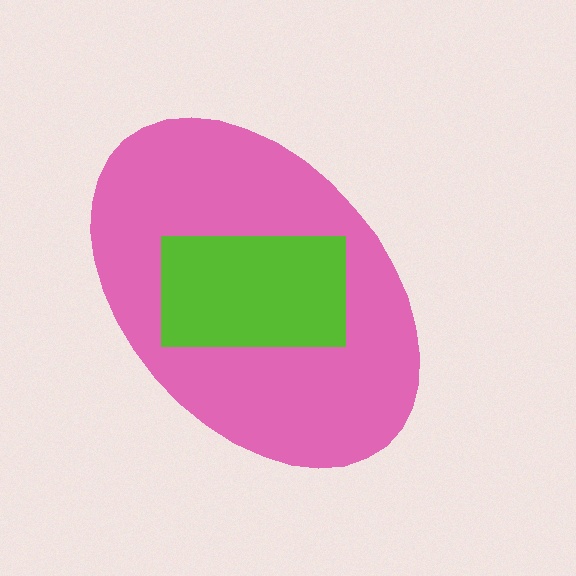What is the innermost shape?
The lime rectangle.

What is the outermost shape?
The pink ellipse.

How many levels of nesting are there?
2.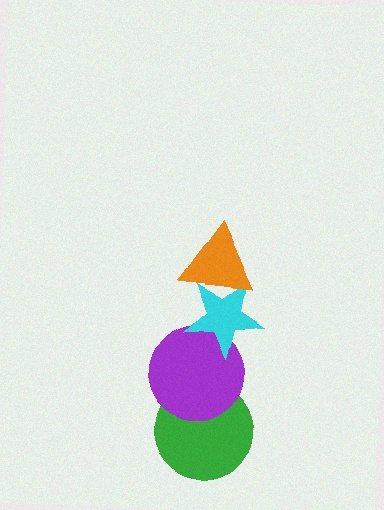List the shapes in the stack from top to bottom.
From top to bottom: the orange triangle, the cyan star, the purple circle, the green circle.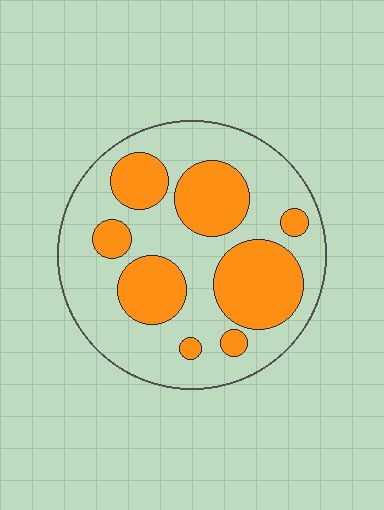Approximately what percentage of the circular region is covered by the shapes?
Approximately 35%.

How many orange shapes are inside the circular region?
8.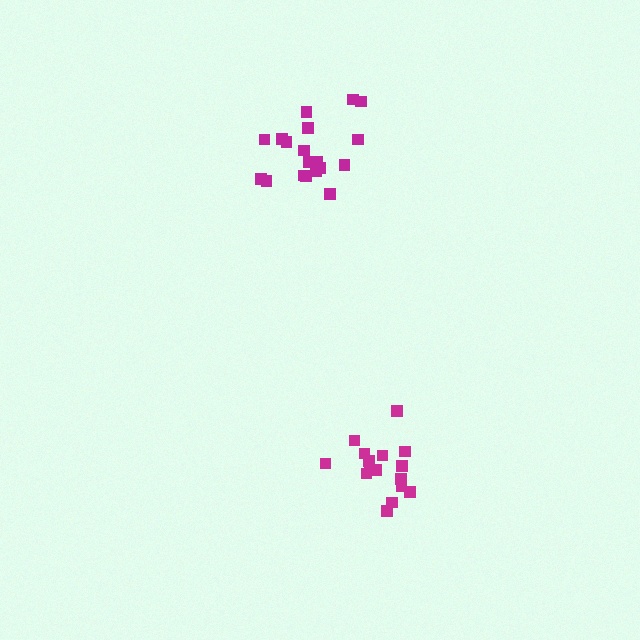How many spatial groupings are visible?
There are 2 spatial groupings.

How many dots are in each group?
Group 1: 19 dots, Group 2: 16 dots (35 total).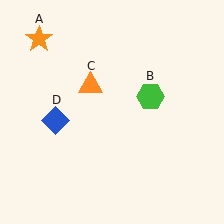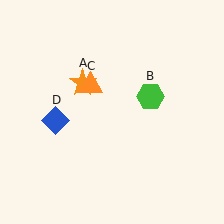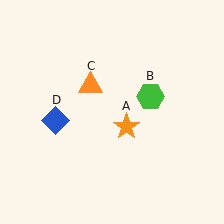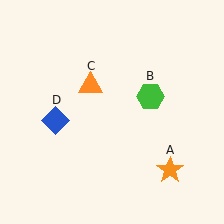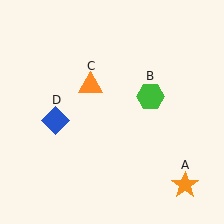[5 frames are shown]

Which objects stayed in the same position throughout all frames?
Green hexagon (object B) and orange triangle (object C) and blue diamond (object D) remained stationary.